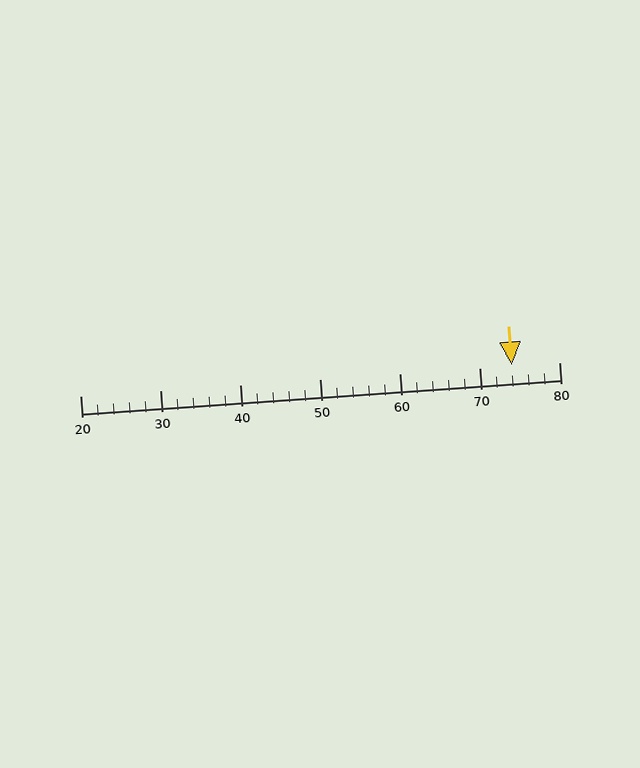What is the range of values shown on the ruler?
The ruler shows values from 20 to 80.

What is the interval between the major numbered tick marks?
The major tick marks are spaced 10 units apart.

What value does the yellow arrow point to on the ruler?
The yellow arrow points to approximately 74.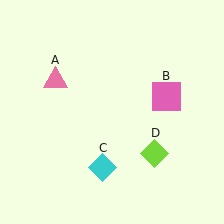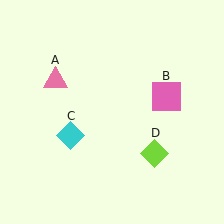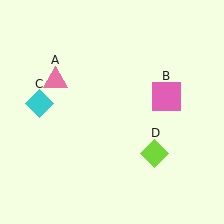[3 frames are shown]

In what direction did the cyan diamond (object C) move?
The cyan diamond (object C) moved up and to the left.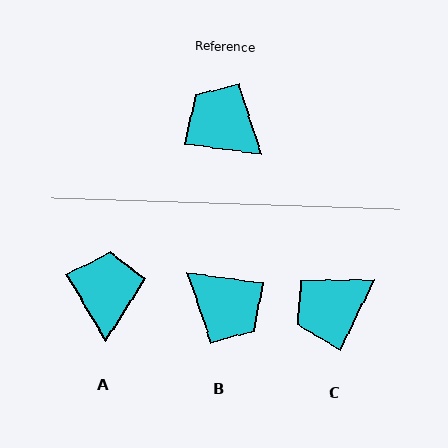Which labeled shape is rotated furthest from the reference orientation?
B, about 179 degrees away.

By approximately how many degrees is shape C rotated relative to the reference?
Approximately 72 degrees counter-clockwise.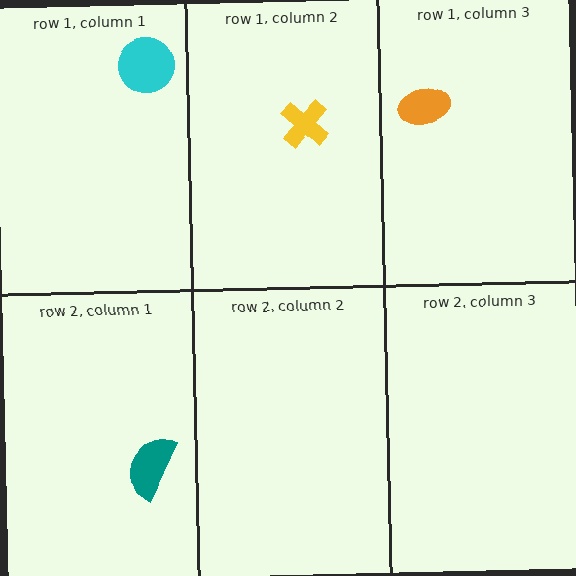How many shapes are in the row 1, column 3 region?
1.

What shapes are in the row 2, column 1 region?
The teal semicircle.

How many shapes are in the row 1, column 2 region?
1.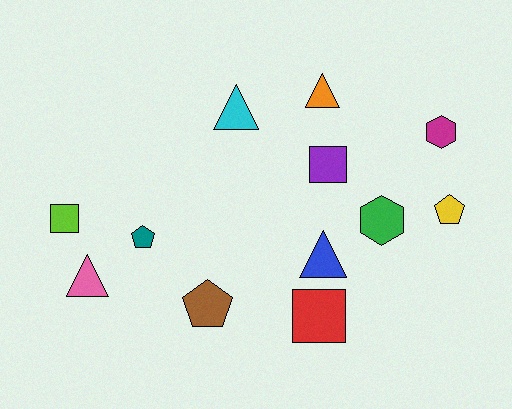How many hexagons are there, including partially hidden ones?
There are 2 hexagons.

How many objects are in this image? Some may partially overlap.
There are 12 objects.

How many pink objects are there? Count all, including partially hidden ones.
There is 1 pink object.